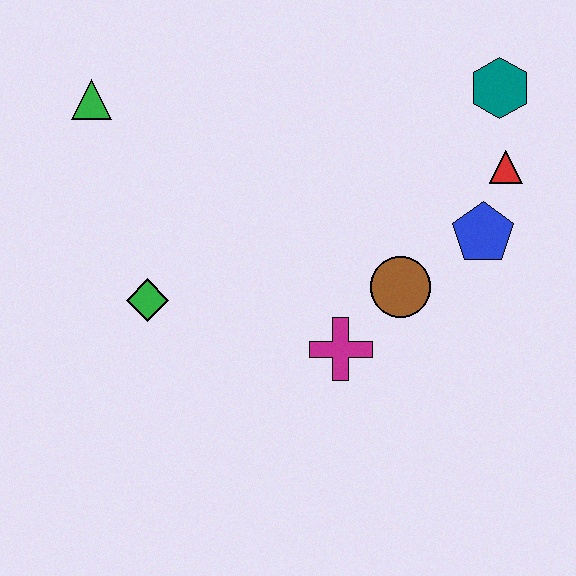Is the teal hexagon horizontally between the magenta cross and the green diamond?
No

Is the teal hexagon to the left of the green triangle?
No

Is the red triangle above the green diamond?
Yes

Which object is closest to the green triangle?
The green diamond is closest to the green triangle.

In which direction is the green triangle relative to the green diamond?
The green triangle is above the green diamond.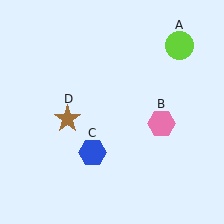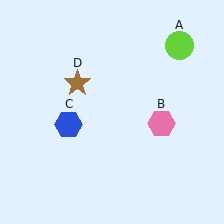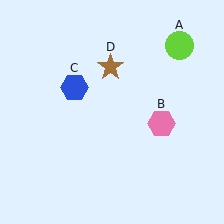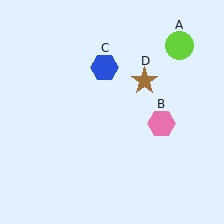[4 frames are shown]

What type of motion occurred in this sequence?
The blue hexagon (object C), brown star (object D) rotated clockwise around the center of the scene.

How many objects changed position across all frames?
2 objects changed position: blue hexagon (object C), brown star (object D).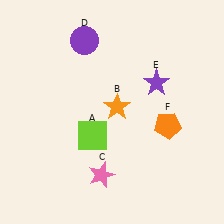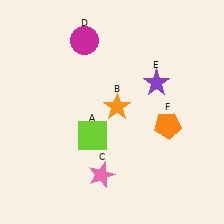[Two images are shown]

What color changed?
The circle (D) changed from purple in Image 1 to magenta in Image 2.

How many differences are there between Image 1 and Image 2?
There is 1 difference between the two images.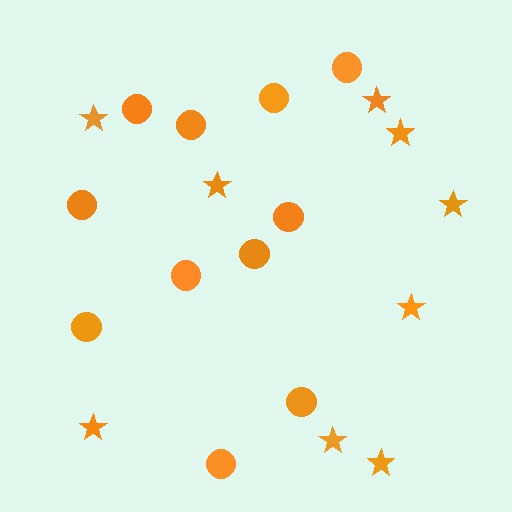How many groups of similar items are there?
There are 2 groups: one group of stars (9) and one group of circles (11).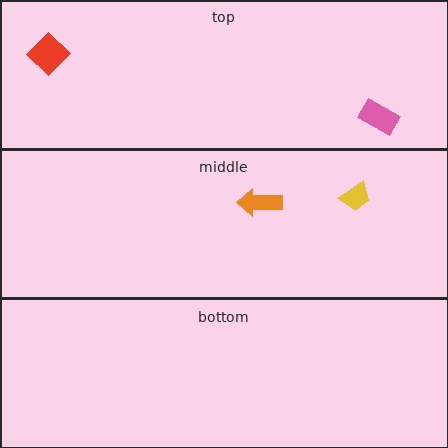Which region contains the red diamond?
The top region.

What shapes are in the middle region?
The yellow trapezoid, the orange arrow.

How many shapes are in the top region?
2.